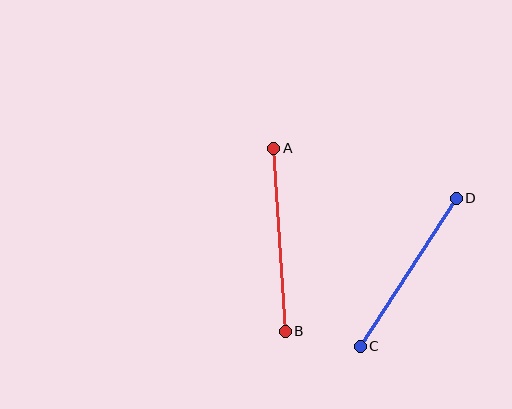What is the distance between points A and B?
The distance is approximately 183 pixels.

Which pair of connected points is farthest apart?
Points A and B are farthest apart.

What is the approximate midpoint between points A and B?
The midpoint is at approximately (280, 240) pixels.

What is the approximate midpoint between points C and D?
The midpoint is at approximately (408, 272) pixels.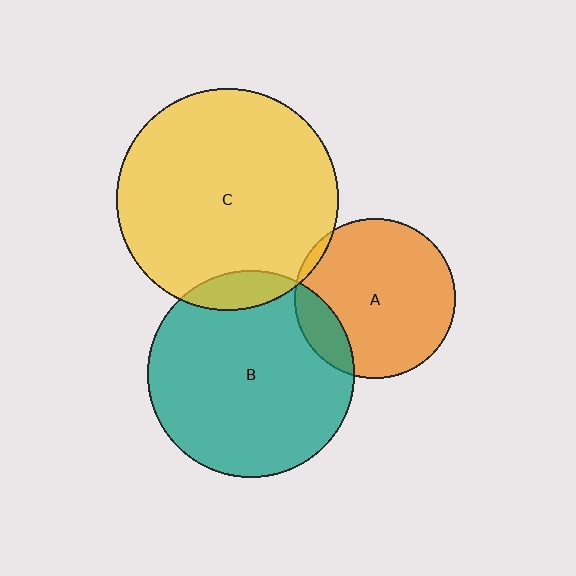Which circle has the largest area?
Circle C (yellow).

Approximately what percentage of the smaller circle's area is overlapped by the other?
Approximately 15%.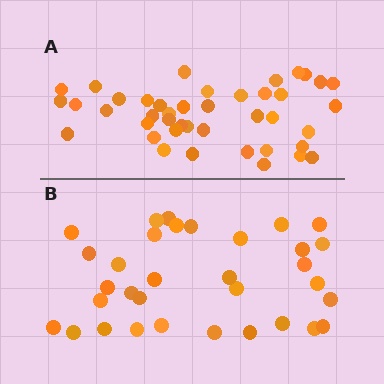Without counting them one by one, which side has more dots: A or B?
Region A (the top region) has more dots.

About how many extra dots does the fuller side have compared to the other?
Region A has roughly 8 or so more dots than region B.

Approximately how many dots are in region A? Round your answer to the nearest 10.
About 40 dots. (The exact count is 42, which rounds to 40.)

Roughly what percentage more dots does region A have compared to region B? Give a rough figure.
About 25% more.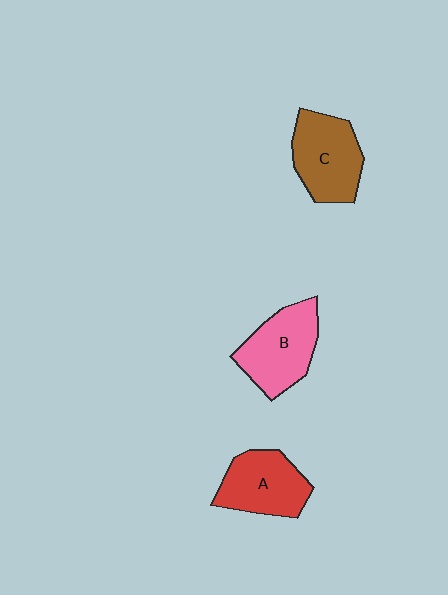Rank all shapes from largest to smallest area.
From largest to smallest: B (pink), C (brown), A (red).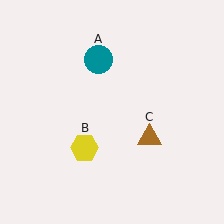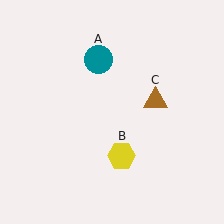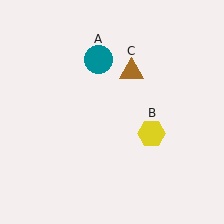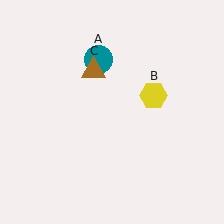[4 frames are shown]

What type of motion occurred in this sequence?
The yellow hexagon (object B), brown triangle (object C) rotated counterclockwise around the center of the scene.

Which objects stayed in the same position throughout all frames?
Teal circle (object A) remained stationary.